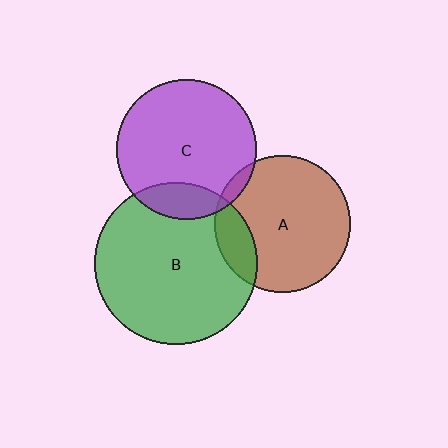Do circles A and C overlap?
Yes.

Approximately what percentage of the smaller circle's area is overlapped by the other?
Approximately 5%.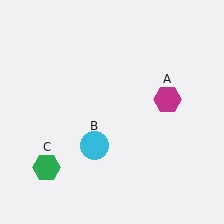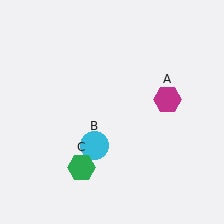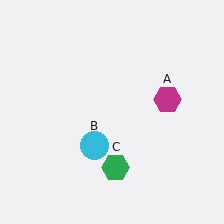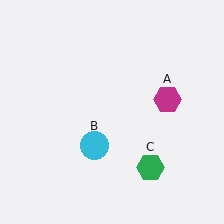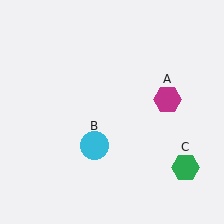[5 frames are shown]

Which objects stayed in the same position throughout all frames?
Magenta hexagon (object A) and cyan circle (object B) remained stationary.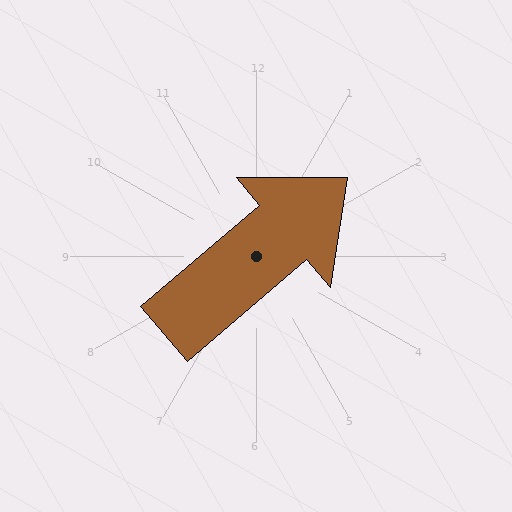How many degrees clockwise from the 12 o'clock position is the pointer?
Approximately 49 degrees.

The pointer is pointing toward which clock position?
Roughly 2 o'clock.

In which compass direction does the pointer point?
Northeast.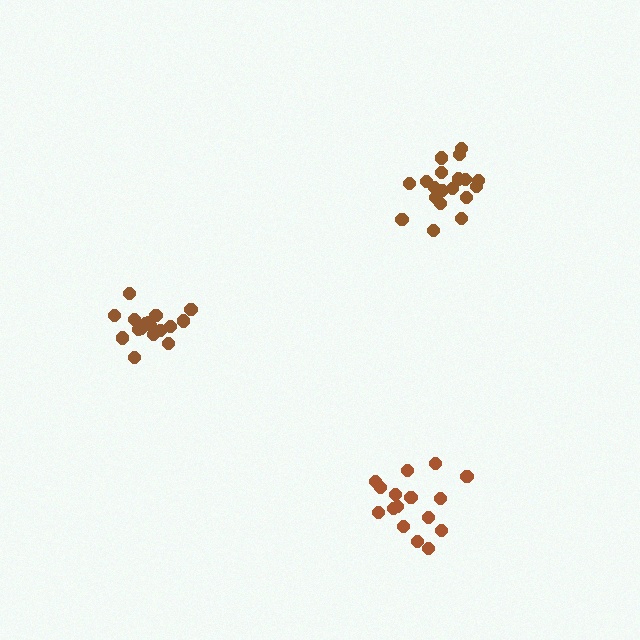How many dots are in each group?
Group 1: 17 dots, Group 2: 16 dots, Group 3: 19 dots (52 total).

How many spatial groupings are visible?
There are 3 spatial groupings.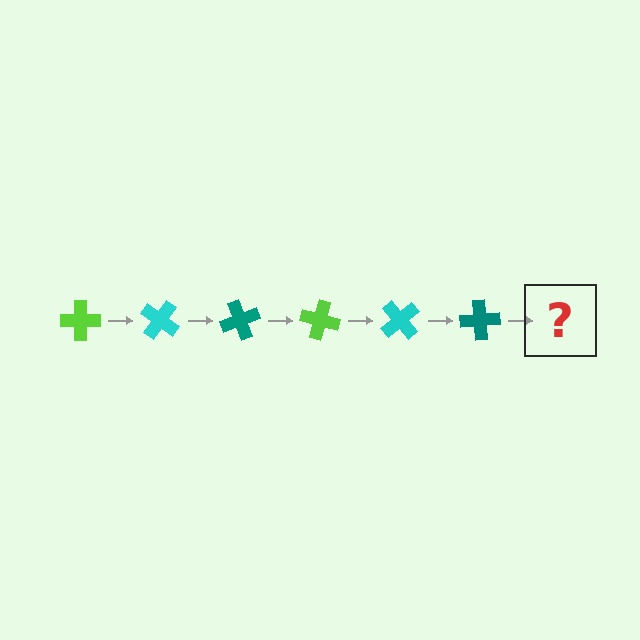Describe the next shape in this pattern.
It should be a lime cross, rotated 210 degrees from the start.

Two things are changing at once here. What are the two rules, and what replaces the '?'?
The two rules are that it rotates 35 degrees each step and the color cycles through lime, cyan, and teal. The '?' should be a lime cross, rotated 210 degrees from the start.